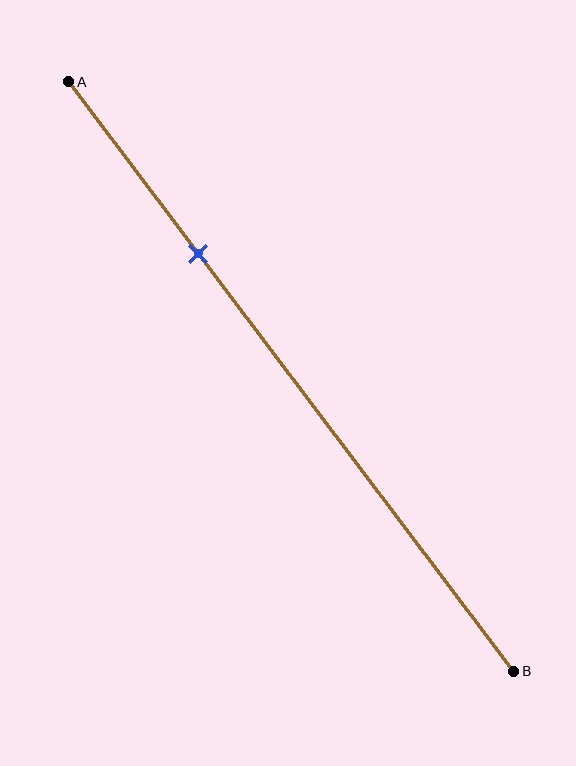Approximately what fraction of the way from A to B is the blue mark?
The blue mark is approximately 30% of the way from A to B.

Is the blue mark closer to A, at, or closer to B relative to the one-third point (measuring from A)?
The blue mark is closer to point A than the one-third point of segment AB.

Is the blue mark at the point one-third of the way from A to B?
No, the mark is at about 30% from A, not at the 33% one-third point.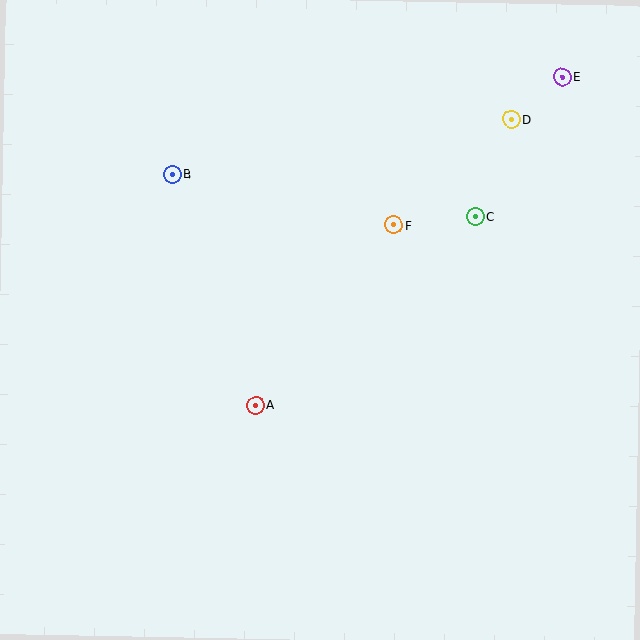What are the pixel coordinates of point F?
Point F is at (393, 225).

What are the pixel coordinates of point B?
Point B is at (172, 174).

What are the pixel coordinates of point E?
Point E is at (562, 77).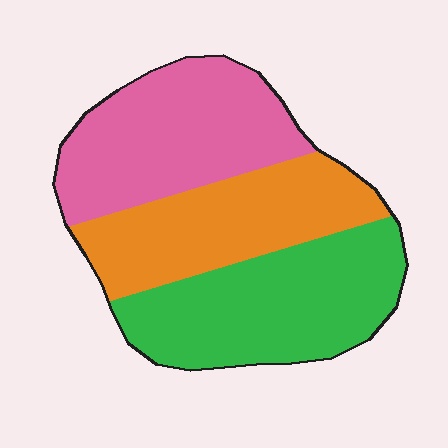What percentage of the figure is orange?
Orange takes up about one third (1/3) of the figure.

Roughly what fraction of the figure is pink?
Pink takes up about one third (1/3) of the figure.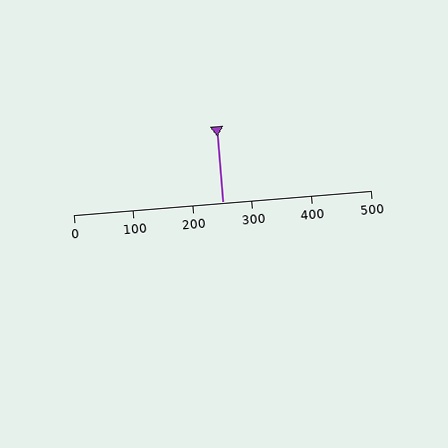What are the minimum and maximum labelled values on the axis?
The axis runs from 0 to 500.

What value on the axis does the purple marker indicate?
The marker indicates approximately 250.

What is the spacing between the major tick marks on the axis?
The major ticks are spaced 100 apart.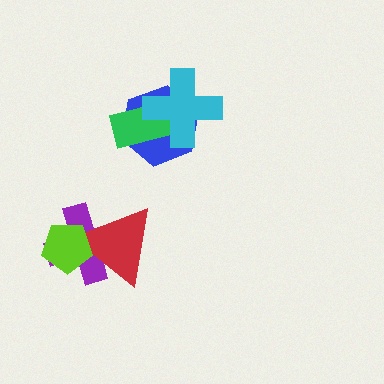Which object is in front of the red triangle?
The lime pentagon is in front of the red triangle.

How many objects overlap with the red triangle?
2 objects overlap with the red triangle.